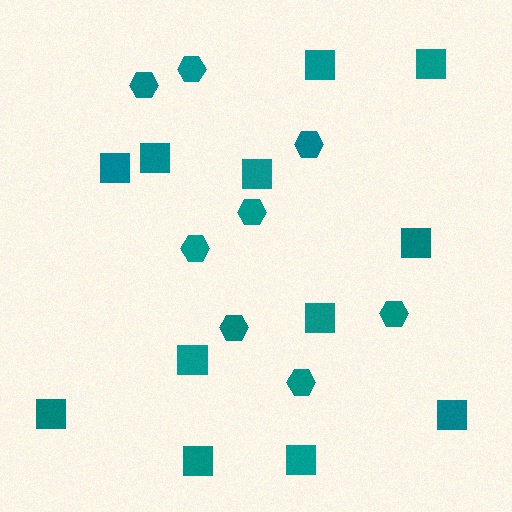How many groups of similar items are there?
There are 2 groups: one group of hexagons (8) and one group of squares (12).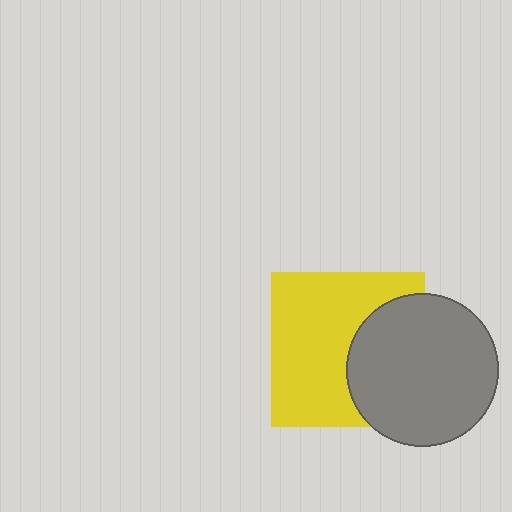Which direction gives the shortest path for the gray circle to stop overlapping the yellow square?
Moving right gives the shortest separation.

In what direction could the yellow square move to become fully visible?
The yellow square could move left. That would shift it out from behind the gray circle entirely.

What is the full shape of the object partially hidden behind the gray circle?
The partially hidden object is a yellow square.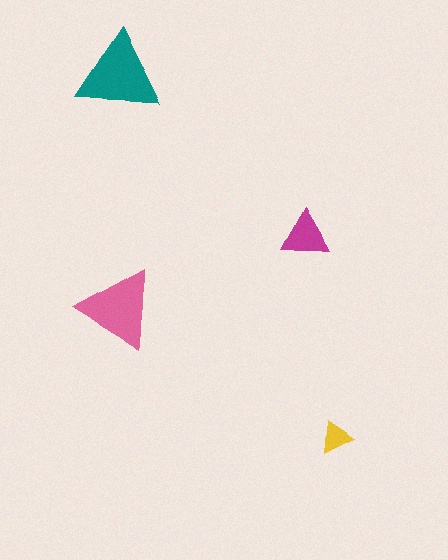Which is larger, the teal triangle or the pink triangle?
The teal one.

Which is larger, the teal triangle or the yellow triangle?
The teal one.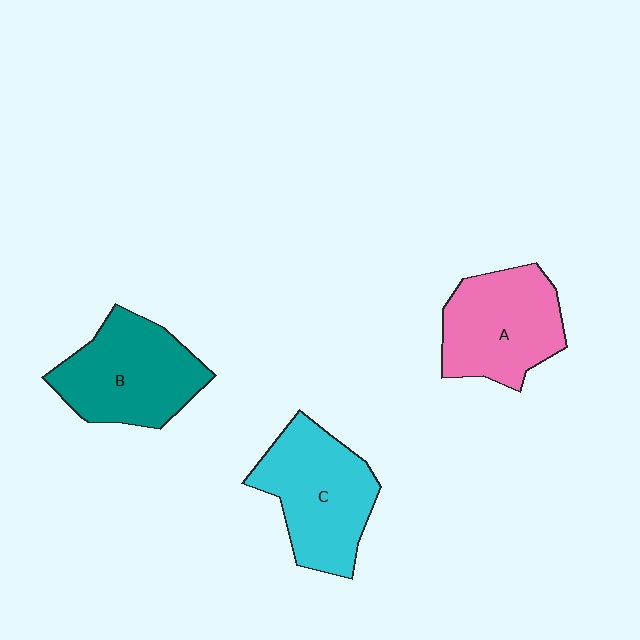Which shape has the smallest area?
Shape A (pink).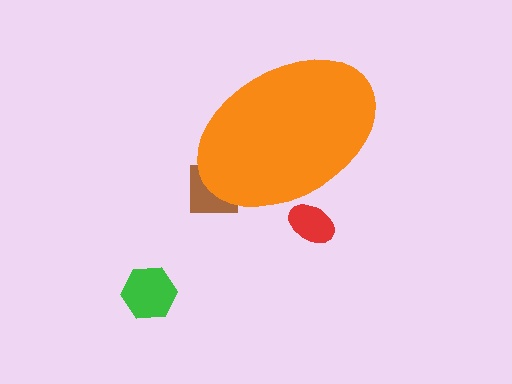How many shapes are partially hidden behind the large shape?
2 shapes are partially hidden.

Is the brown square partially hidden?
Yes, the brown square is partially hidden behind the orange ellipse.